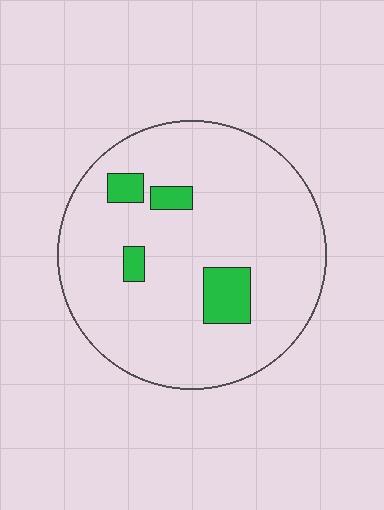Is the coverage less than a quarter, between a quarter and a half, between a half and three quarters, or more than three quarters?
Less than a quarter.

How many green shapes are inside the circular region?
4.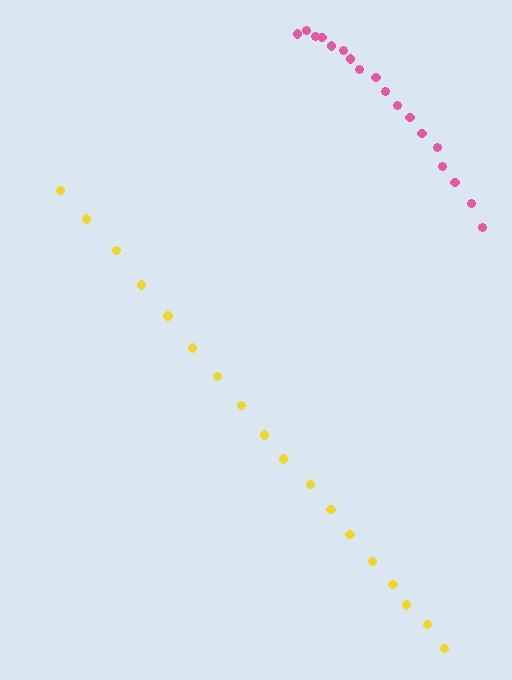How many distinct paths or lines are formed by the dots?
There are 2 distinct paths.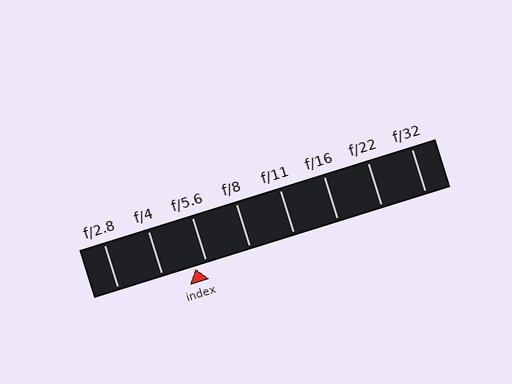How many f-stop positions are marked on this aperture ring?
There are 8 f-stop positions marked.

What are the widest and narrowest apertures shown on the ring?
The widest aperture shown is f/2.8 and the narrowest is f/32.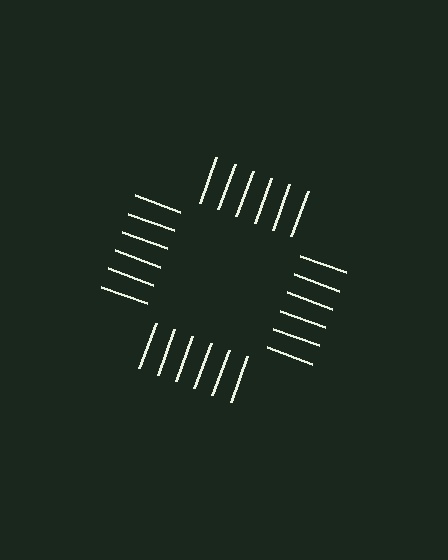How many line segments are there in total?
24 — 6 along each of the 4 edges.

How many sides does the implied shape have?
4 sides — the line-ends trace a square.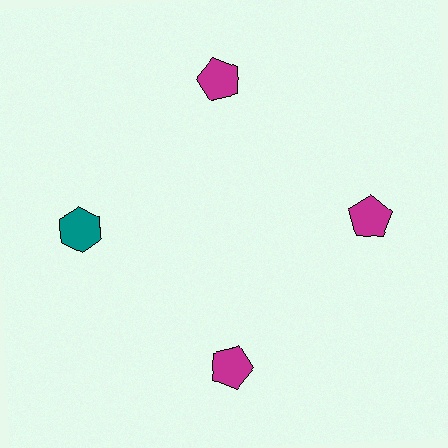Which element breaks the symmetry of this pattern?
The teal hexagon at roughly the 9 o'clock position breaks the symmetry. All other shapes are magenta pentagons.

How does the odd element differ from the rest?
It differs in both color (teal instead of magenta) and shape (hexagon instead of pentagon).